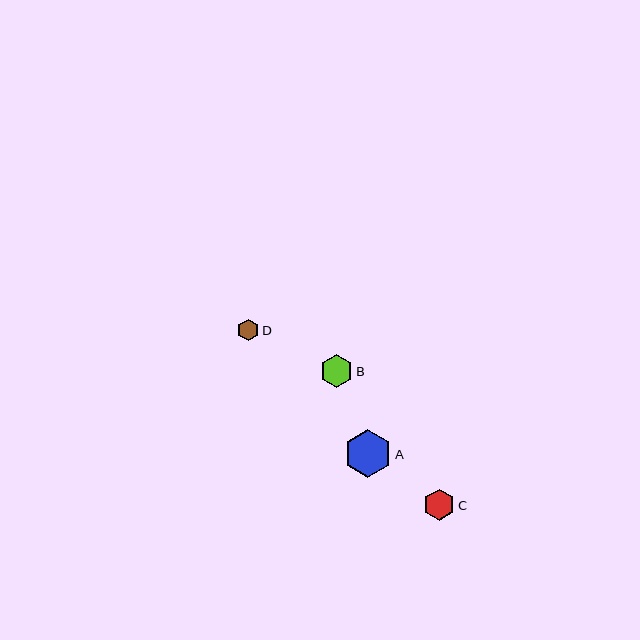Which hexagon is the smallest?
Hexagon D is the smallest with a size of approximately 21 pixels.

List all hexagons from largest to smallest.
From largest to smallest: A, B, C, D.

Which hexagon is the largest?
Hexagon A is the largest with a size of approximately 48 pixels.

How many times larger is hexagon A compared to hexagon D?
Hexagon A is approximately 2.3 times the size of hexagon D.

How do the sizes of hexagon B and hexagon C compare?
Hexagon B and hexagon C are approximately the same size.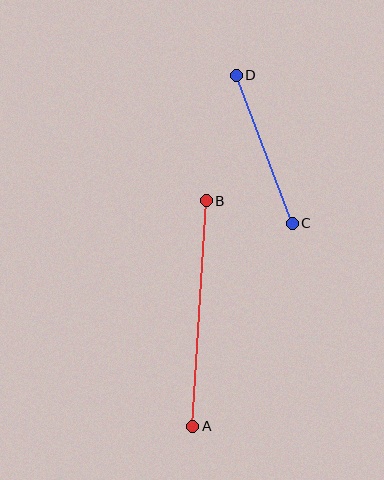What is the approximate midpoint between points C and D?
The midpoint is at approximately (264, 149) pixels.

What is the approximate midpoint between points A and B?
The midpoint is at approximately (200, 314) pixels.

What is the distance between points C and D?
The distance is approximately 158 pixels.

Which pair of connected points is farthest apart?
Points A and B are farthest apart.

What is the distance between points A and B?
The distance is approximately 226 pixels.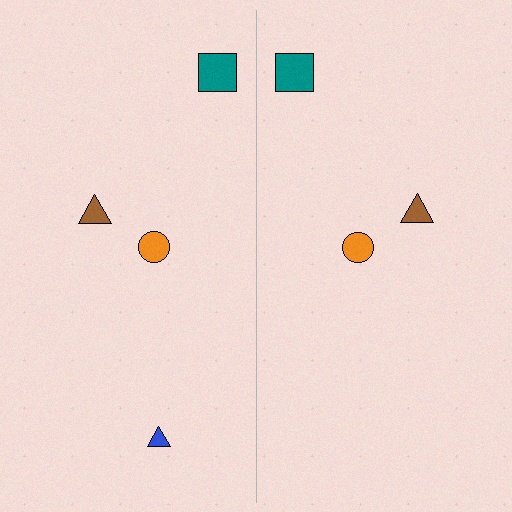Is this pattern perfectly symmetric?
No, the pattern is not perfectly symmetric. A blue triangle is missing from the right side.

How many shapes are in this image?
There are 7 shapes in this image.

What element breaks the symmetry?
A blue triangle is missing from the right side.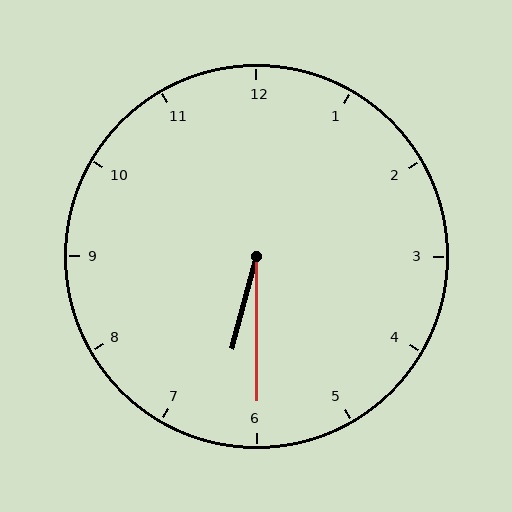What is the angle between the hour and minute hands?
Approximately 15 degrees.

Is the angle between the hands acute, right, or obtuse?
It is acute.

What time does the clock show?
6:30.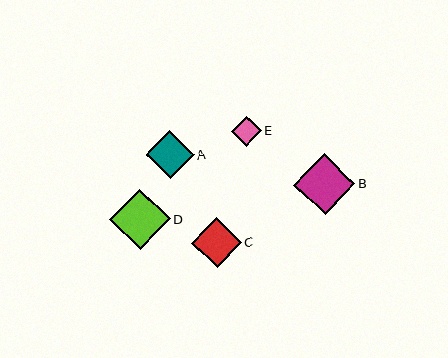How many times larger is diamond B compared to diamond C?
Diamond B is approximately 1.2 times the size of diamond C.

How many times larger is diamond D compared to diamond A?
Diamond D is approximately 1.3 times the size of diamond A.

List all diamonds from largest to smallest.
From largest to smallest: B, D, C, A, E.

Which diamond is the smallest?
Diamond E is the smallest with a size of approximately 30 pixels.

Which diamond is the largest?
Diamond B is the largest with a size of approximately 61 pixels.